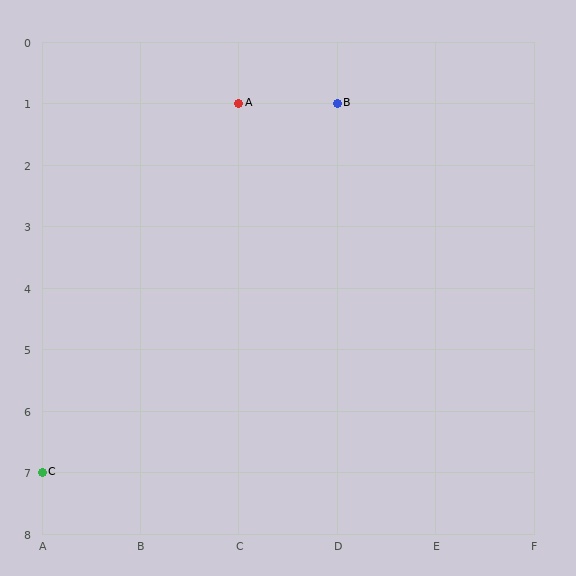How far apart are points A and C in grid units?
Points A and C are 2 columns and 6 rows apart (about 6.3 grid units diagonally).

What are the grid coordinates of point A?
Point A is at grid coordinates (C, 1).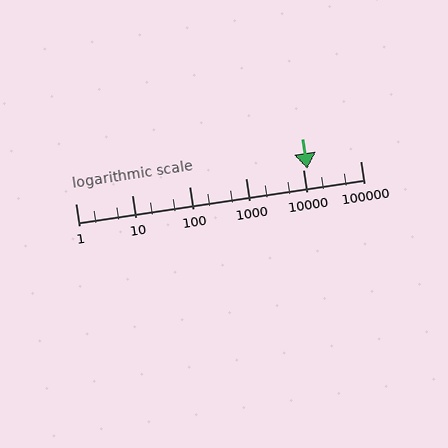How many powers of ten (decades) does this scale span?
The scale spans 5 decades, from 1 to 100000.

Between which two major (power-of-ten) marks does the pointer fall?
The pointer is between 10000 and 100000.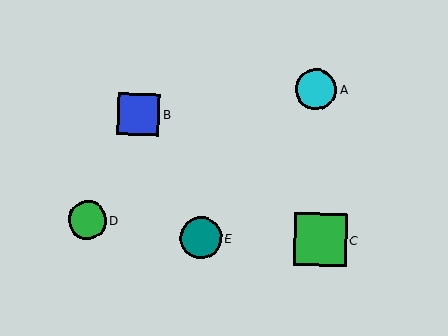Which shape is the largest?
The green square (labeled C) is the largest.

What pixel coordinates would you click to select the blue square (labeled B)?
Click at (138, 114) to select the blue square B.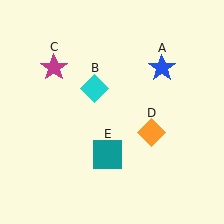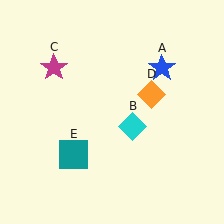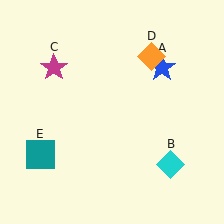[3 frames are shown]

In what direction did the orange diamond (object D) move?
The orange diamond (object D) moved up.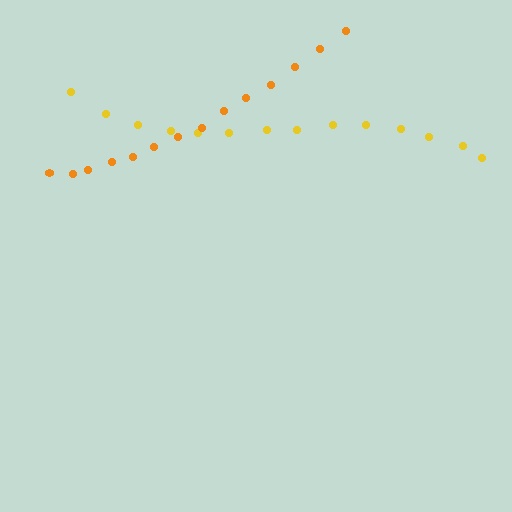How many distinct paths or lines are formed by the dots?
There are 2 distinct paths.